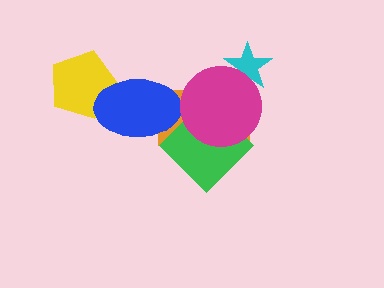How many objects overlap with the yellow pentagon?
1 object overlaps with the yellow pentagon.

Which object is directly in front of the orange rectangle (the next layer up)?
The blue ellipse is directly in front of the orange rectangle.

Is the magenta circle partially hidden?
No, no other shape covers it.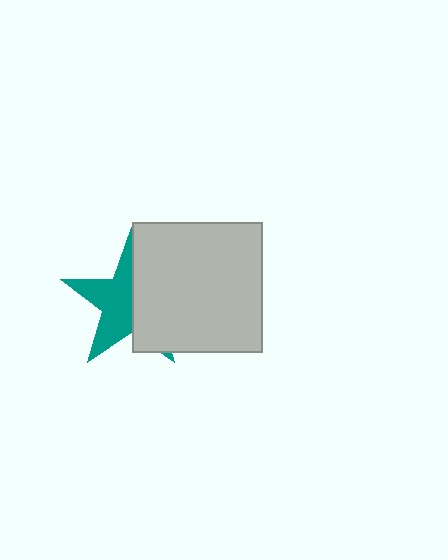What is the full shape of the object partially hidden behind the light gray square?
The partially hidden object is a teal star.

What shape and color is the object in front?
The object in front is a light gray square.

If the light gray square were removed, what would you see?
You would see the complete teal star.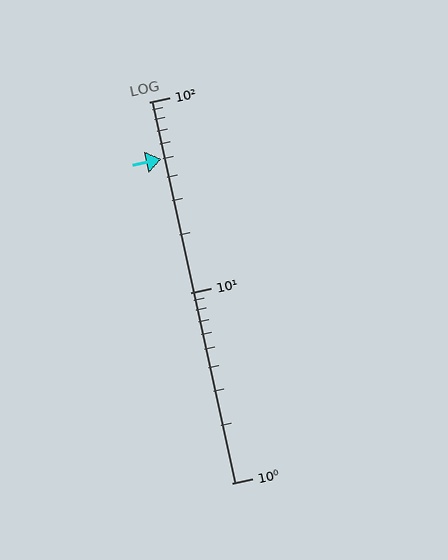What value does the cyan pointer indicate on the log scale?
The pointer indicates approximately 50.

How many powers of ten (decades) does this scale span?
The scale spans 2 decades, from 1 to 100.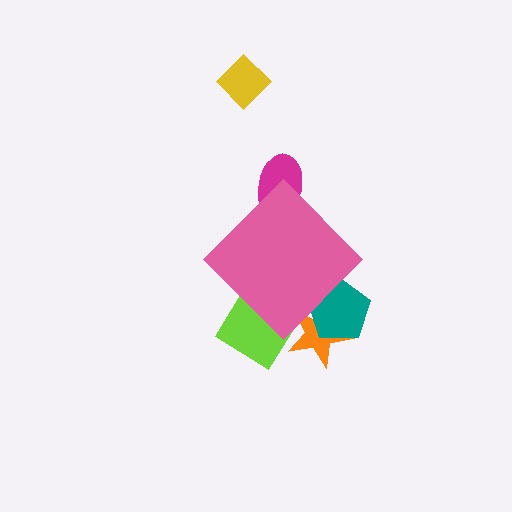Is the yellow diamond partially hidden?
No, the yellow diamond is fully visible.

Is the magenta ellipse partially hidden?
Yes, the magenta ellipse is partially hidden behind the pink diamond.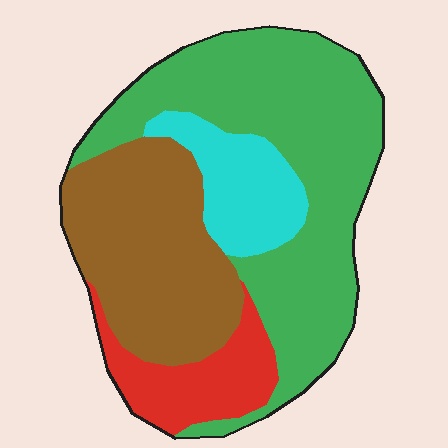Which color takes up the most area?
Green, at roughly 45%.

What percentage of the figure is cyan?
Cyan covers around 10% of the figure.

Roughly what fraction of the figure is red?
Red takes up about one eighth (1/8) of the figure.